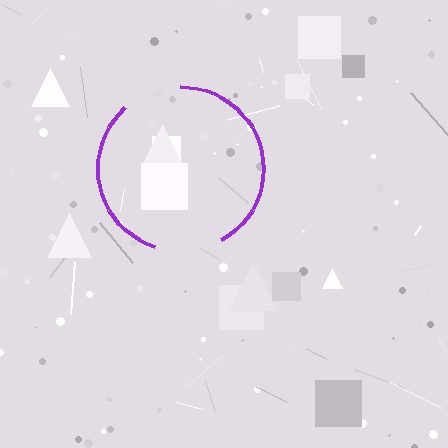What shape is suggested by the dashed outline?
The dashed outline suggests a circle.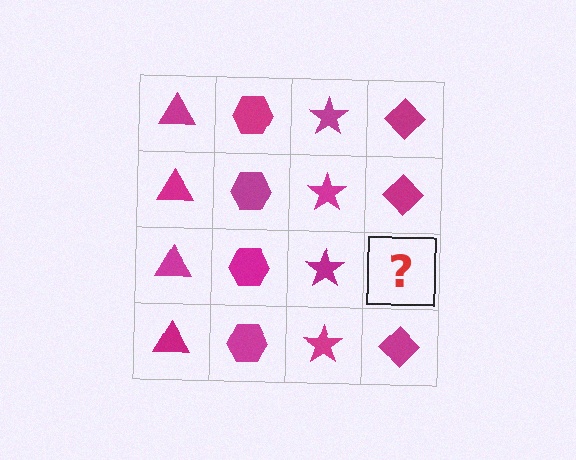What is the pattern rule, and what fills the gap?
The rule is that each column has a consistent shape. The gap should be filled with a magenta diamond.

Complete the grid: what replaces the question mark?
The question mark should be replaced with a magenta diamond.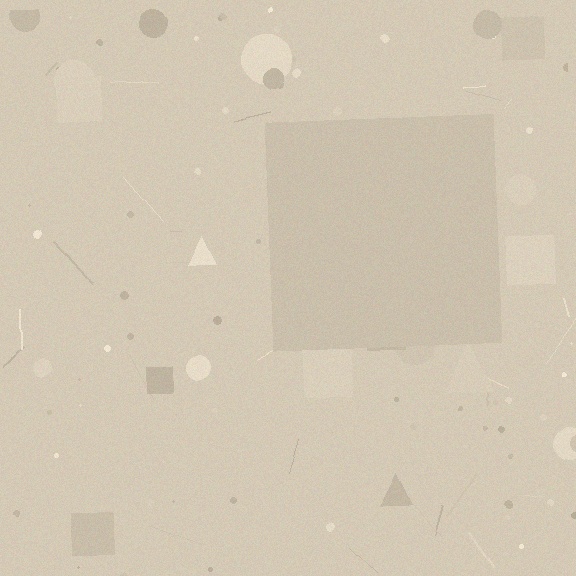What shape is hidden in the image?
A square is hidden in the image.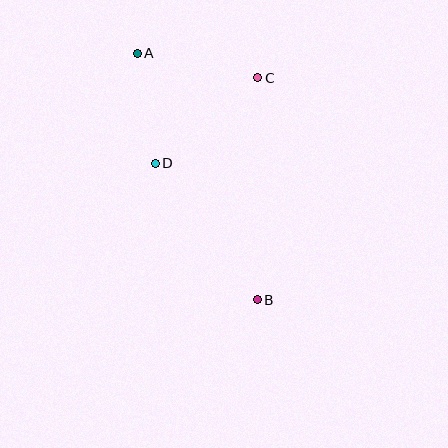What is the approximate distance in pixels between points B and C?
The distance between B and C is approximately 222 pixels.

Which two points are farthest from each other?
Points A and B are farthest from each other.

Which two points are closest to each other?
Points A and D are closest to each other.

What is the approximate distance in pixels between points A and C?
The distance between A and C is approximately 123 pixels.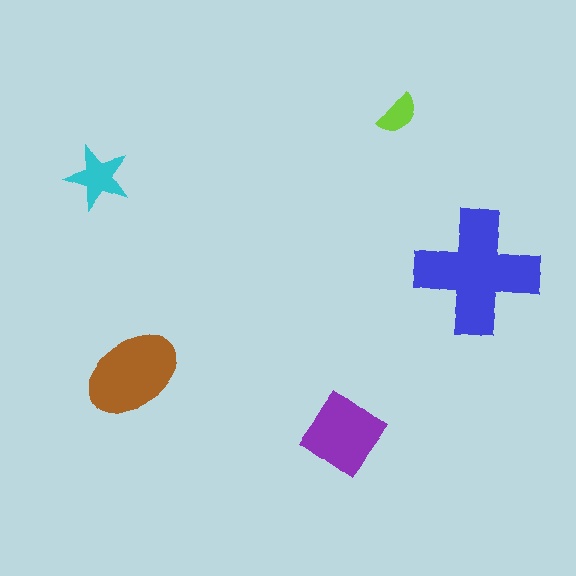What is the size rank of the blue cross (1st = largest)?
1st.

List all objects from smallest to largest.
The lime semicircle, the cyan star, the purple diamond, the brown ellipse, the blue cross.